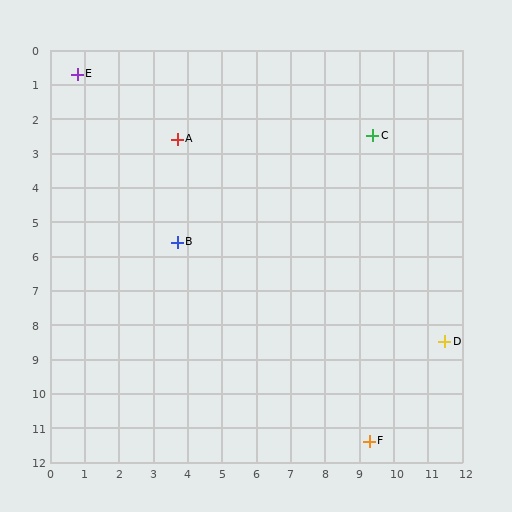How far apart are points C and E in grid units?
Points C and E are about 8.8 grid units apart.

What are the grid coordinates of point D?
Point D is at approximately (11.5, 8.5).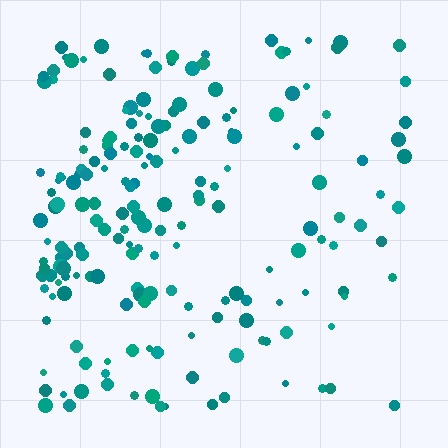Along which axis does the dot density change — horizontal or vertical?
Horizontal.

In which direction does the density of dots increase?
From right to left, with the left side densest.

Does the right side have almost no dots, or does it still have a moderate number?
Still a moderate number, just noticeably fewer than the left.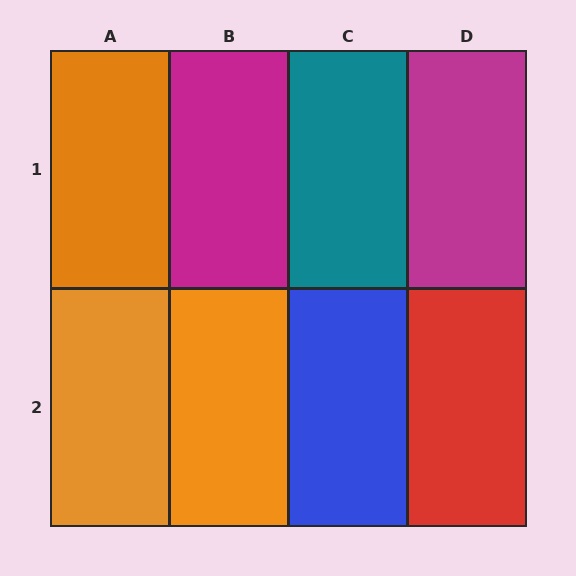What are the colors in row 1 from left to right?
Orange, magenta, teal, magenta.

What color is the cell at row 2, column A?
Orange.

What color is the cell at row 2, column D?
Red.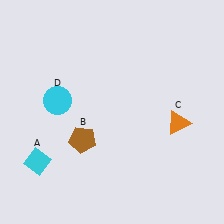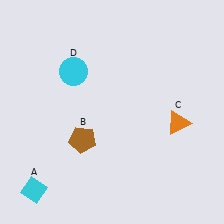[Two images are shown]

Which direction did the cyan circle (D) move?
The cyan circle (D) moved up.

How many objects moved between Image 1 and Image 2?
2 objects moved between the two images.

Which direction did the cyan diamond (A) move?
The cyan diamond (A) moved down.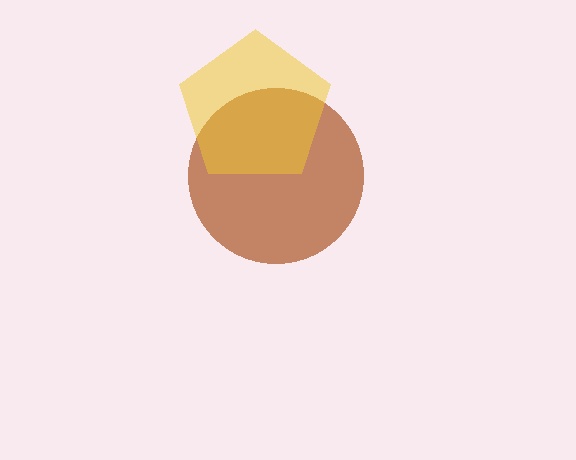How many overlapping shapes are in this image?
There are 2 overlapping shapes in the image.